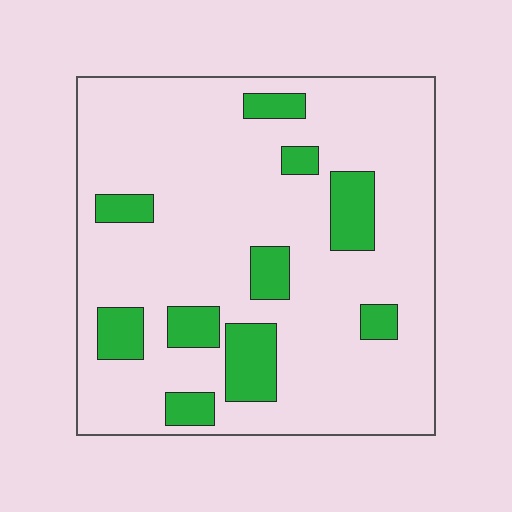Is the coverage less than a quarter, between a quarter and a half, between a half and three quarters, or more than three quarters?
Less than a quarter.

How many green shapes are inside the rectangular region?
10.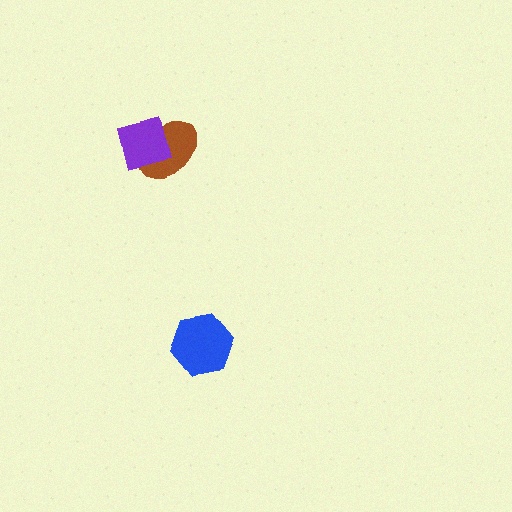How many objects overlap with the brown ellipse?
1 object overlaps with the brown ellipse.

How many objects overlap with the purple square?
1 object overlaps with the purple square.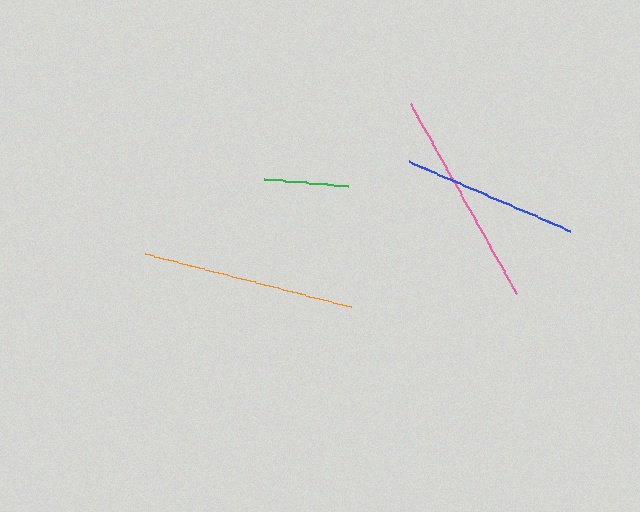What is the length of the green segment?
The green segment is approximately 84 pixels long.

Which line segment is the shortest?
The green line is the shortest at approximately 84 pixels.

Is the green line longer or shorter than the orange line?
The orange line is longer than the green line.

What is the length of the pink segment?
The pink segment is approximately 216 pixels long.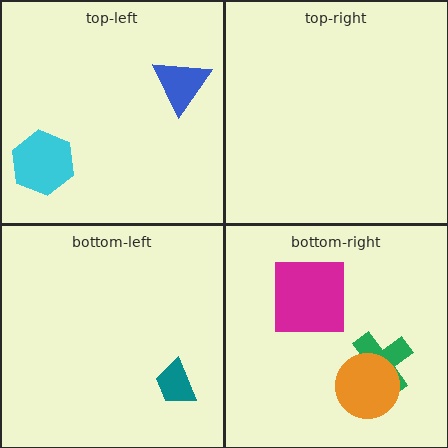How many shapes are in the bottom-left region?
1.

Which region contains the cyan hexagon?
The top-left region.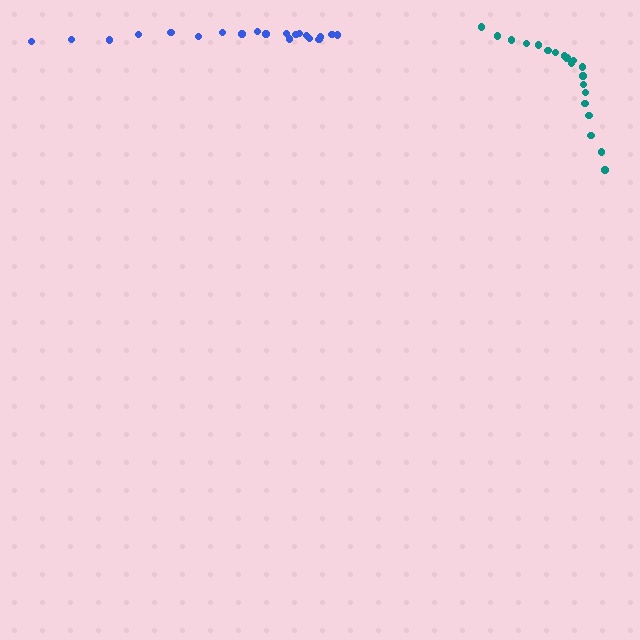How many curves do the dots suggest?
There are 2 distinct paths.